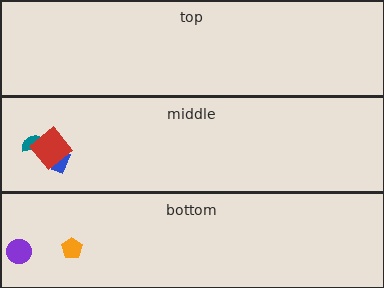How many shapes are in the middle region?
3.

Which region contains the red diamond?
The middle region.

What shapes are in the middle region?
The blue rectangle, the teal semicircle, the red diamond.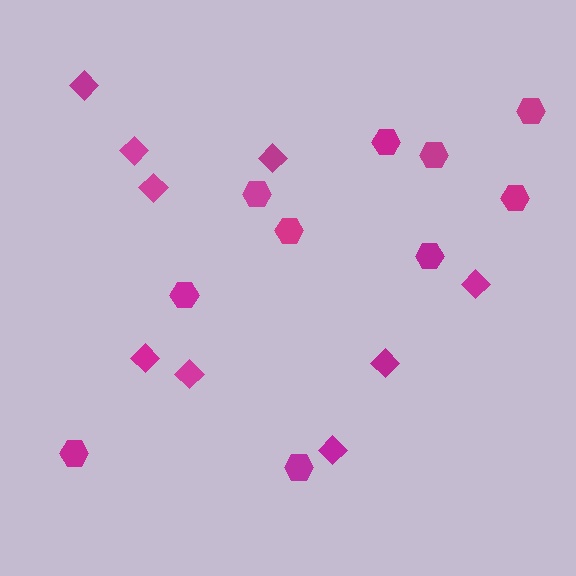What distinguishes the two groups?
There are 2 groups: one group of diamonds (9) and one group of hexagons (10).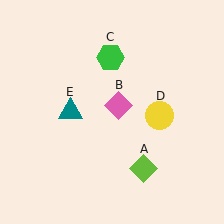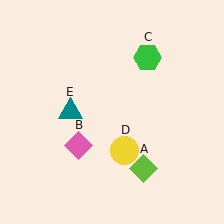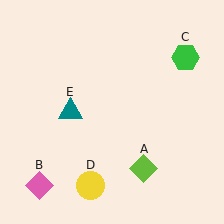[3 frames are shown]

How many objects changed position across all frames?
3 objects changed position: pink diamond (object B), green hexagon (object C), yellow circle (object D).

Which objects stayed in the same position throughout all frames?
Lime diamond (object A) and teal triangle (object E) remained stationary.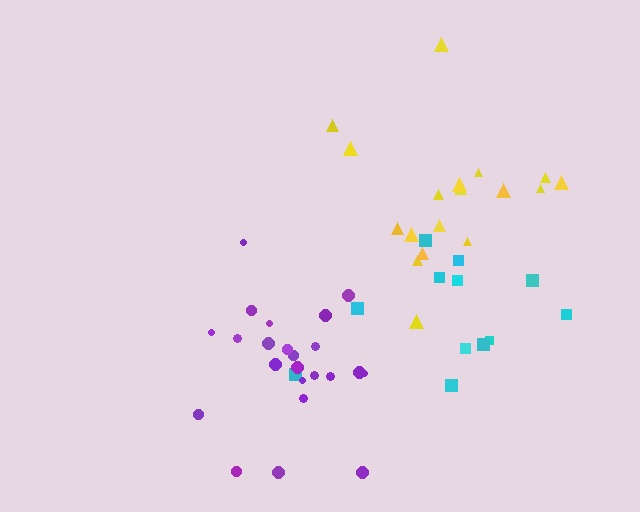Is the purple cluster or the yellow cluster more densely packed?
Purple.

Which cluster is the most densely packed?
Purple.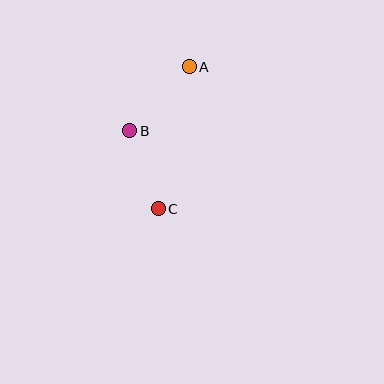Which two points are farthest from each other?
Points A and C are farthest from each other.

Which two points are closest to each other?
Points B and C are closest to each other.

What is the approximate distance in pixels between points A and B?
The distance between A and B is approximately 88 pixels.